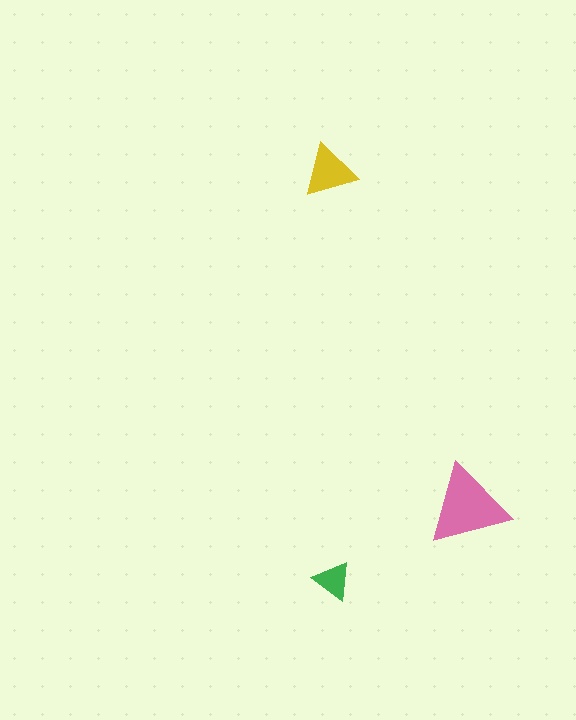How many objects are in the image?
There are 3 objects in the image.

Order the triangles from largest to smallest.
the pink one, the yellow one, the green one.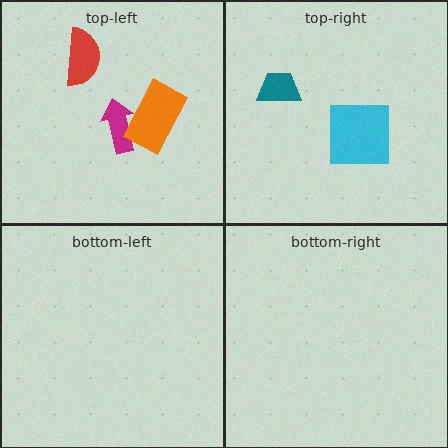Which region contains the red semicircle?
The top-left region.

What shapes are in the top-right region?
The cyan square, the teal trapezoid.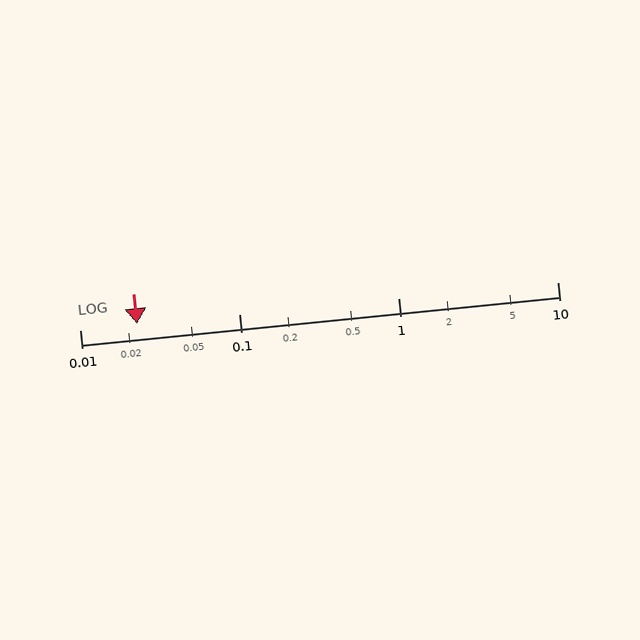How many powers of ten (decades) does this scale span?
The scale spans 3 decades, from 0.01 to 10.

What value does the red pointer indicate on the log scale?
The pointer indicates approximately 0.023.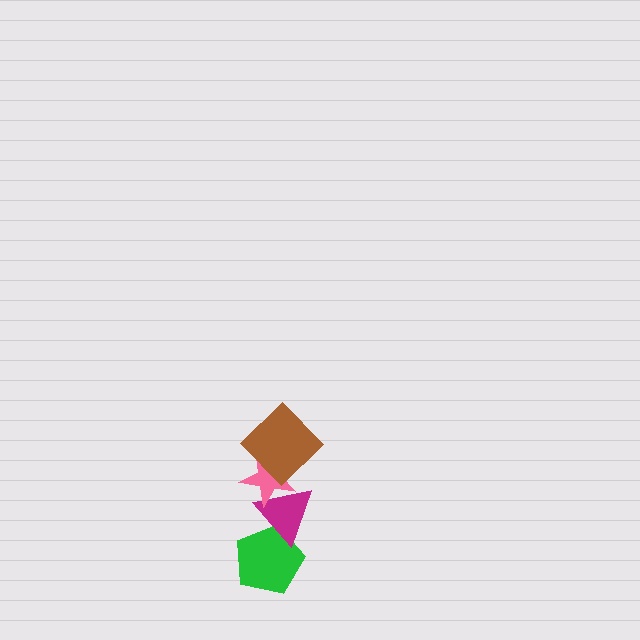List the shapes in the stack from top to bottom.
From top to bottom: the brown diamond, the pink star, the magenta triangle, the green pentagon.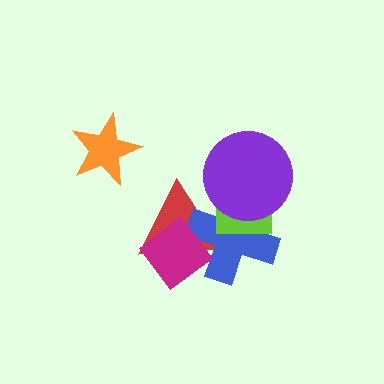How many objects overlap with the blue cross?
4 objects overlap with the blue cross.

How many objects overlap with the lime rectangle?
3 objects overlap with the lime rectangle.